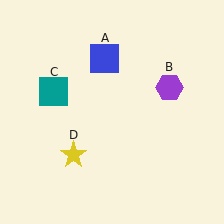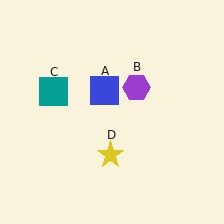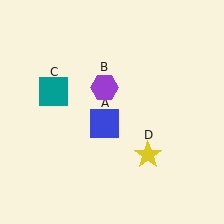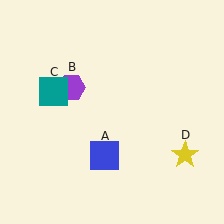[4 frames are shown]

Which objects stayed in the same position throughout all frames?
Teal square (object C) remained stationary.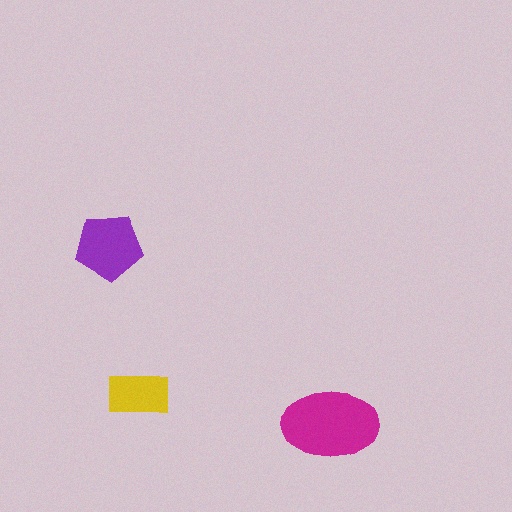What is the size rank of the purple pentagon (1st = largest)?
2nd.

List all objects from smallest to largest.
The yellow rectangle, the purple pentagon, the magenta ellipse.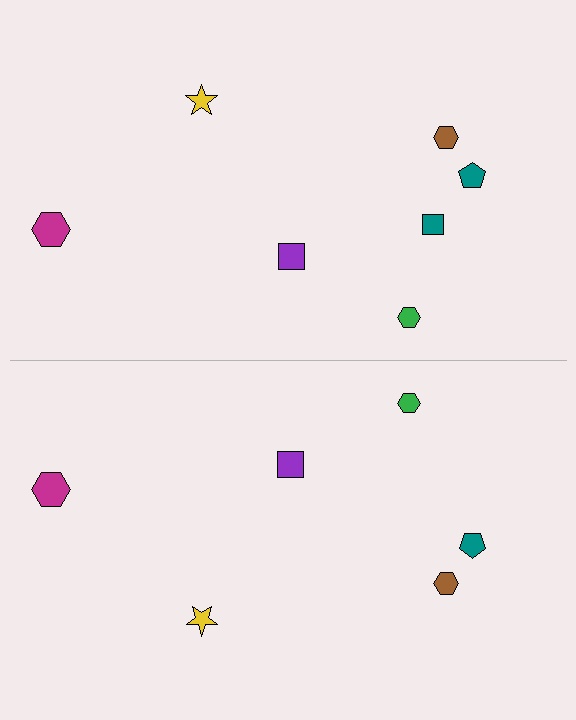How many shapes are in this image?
There are 13 shapes in this image.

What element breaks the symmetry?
A teal square is missing from the bottom side.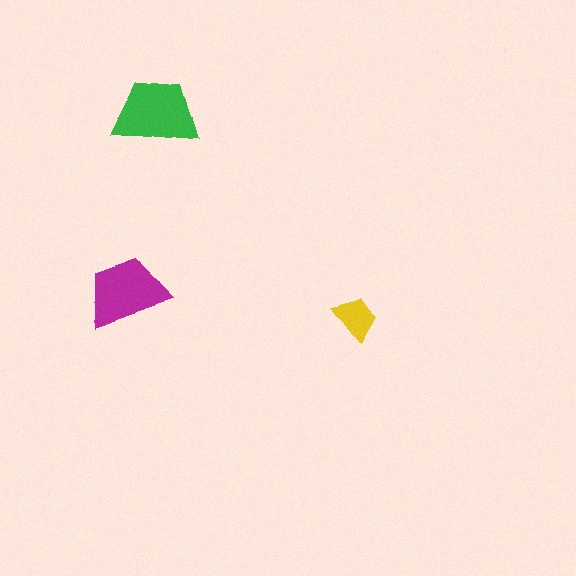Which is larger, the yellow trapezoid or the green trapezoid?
The green one.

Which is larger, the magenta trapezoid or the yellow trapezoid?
The magenta one.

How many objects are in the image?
There are 3 objects in the image.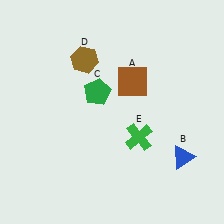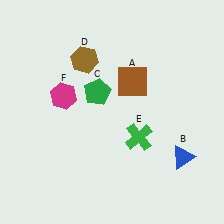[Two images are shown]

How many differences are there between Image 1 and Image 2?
There is 1 difference between the two images.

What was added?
A magenta hexagon (F) was added in Image 2.